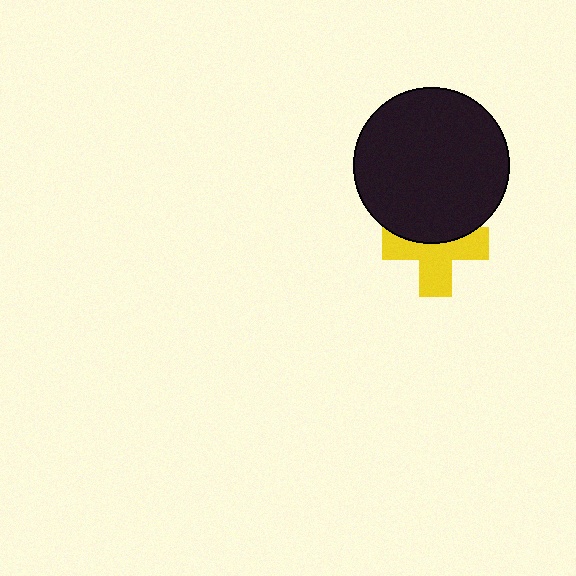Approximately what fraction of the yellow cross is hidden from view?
Roughly 39% of the yellow cross is hidden behind the black circle.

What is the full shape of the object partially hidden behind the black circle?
The partially hidden object is a yellow cross.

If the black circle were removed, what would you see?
You would see the complete yellow cross.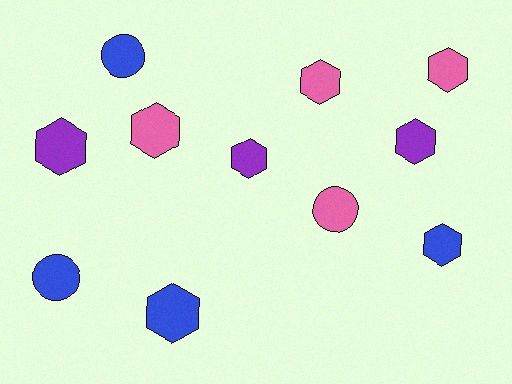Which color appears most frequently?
Pink, with 4 objects.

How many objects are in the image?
There are 11 objects.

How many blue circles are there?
There are 2 blue circles.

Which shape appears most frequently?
Hexagon, with 8 objects.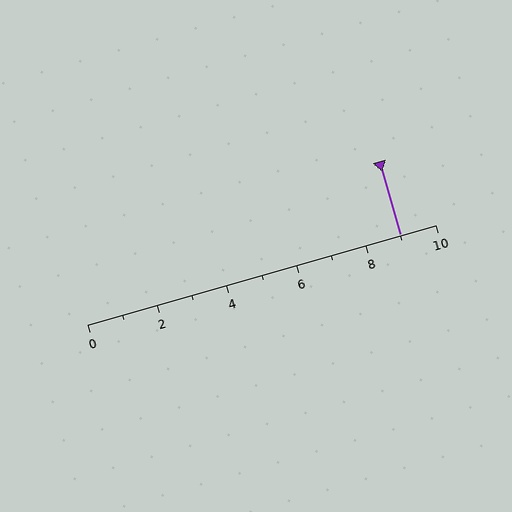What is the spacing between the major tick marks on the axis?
The major ticks are spaced 2 apart.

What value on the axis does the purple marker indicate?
The marker indicates approximately 9.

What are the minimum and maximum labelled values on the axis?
The axis runs from 0 to 10.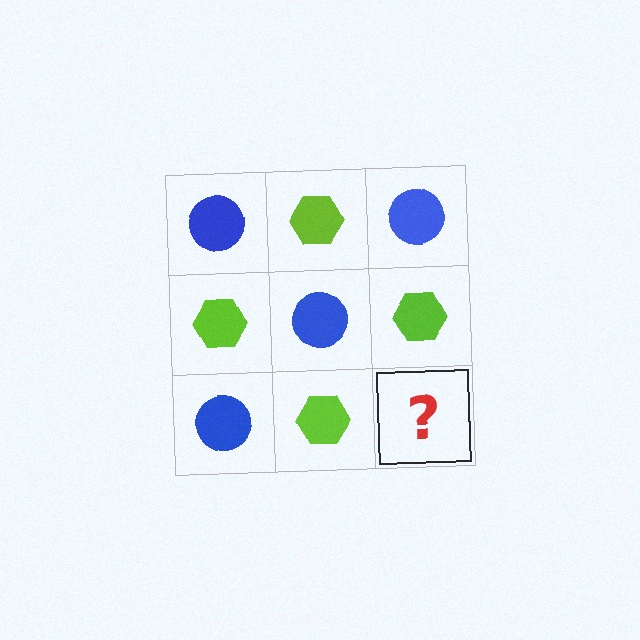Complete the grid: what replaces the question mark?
The question mark should be replaced with a blue circle.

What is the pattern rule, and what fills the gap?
The rule is that it alternates blue circle and lime hexagon in a checkerboard pattern. The gap should be filled with a blue circle.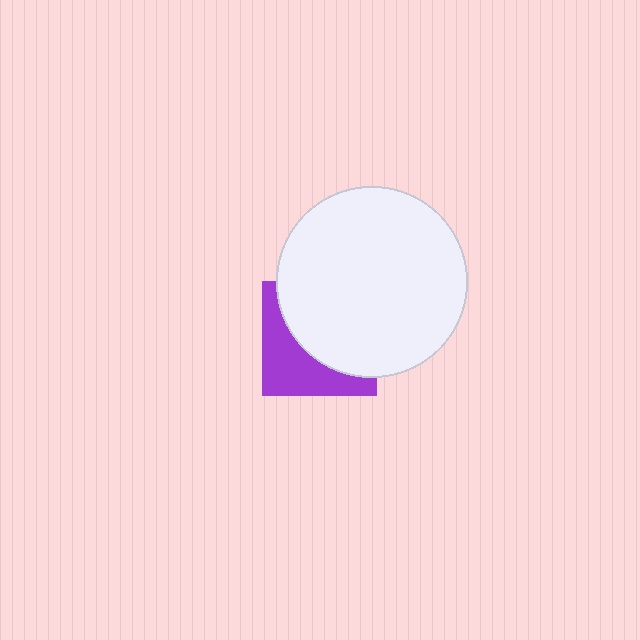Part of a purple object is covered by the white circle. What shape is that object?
It is a square.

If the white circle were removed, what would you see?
You would see the complete purple square.